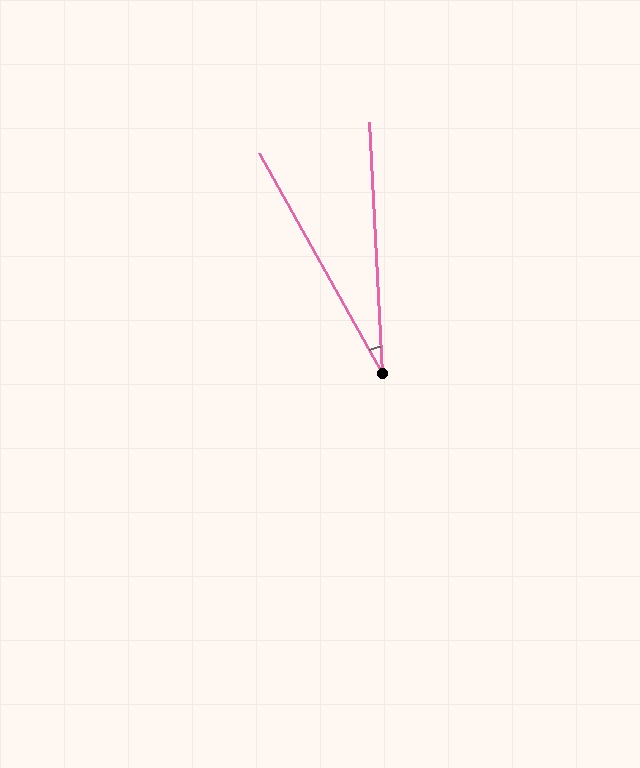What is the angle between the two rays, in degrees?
Approximately 26 degrees.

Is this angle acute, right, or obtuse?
It is acute.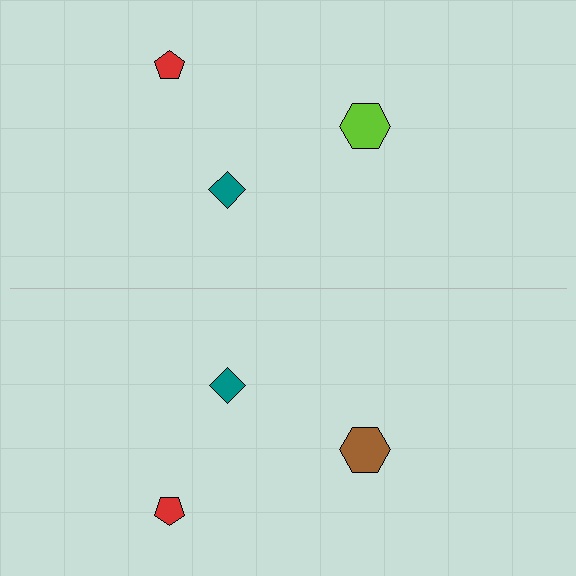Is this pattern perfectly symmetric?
No, the pattern is not perfectly symmetric. The brown hexagon on the bottom side breaks the symmetry — its mirror counterpart is lime.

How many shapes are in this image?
There are 6 shapes in this image.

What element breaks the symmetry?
The brown hexagon on the bottom side breaks the symmetry — its mirror counterpart is lime.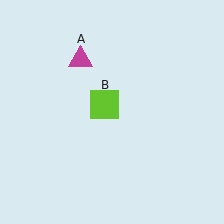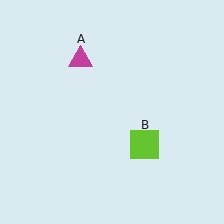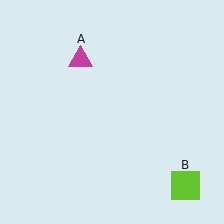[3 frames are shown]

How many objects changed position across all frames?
1 object changed position: lime square (object B).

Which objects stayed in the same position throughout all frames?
Magenta triangle (object A) remained stationary.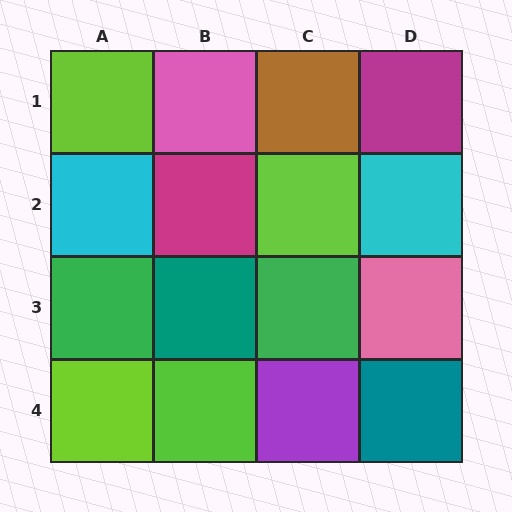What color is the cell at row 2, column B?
Magenta.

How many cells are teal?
2 cells are teal.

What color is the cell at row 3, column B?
Teal.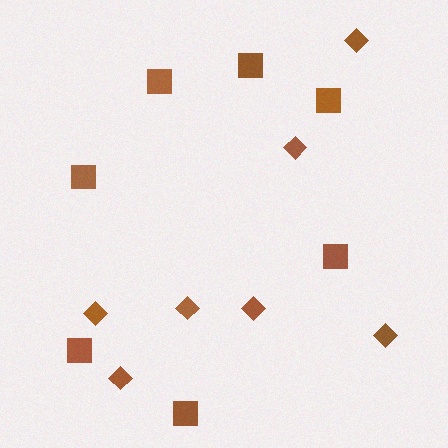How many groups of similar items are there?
There are 2 groups: one group of diamonds (7) and one group of squares (7).